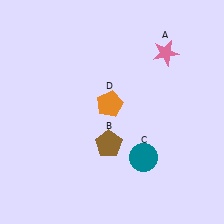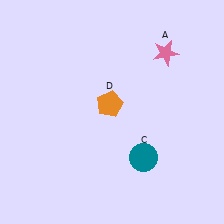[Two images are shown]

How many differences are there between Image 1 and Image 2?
There is 1 difference between the two images.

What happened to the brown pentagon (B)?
The brown pentagon (B) was removed in Image 2. It was in the bottom-left area of Image 1.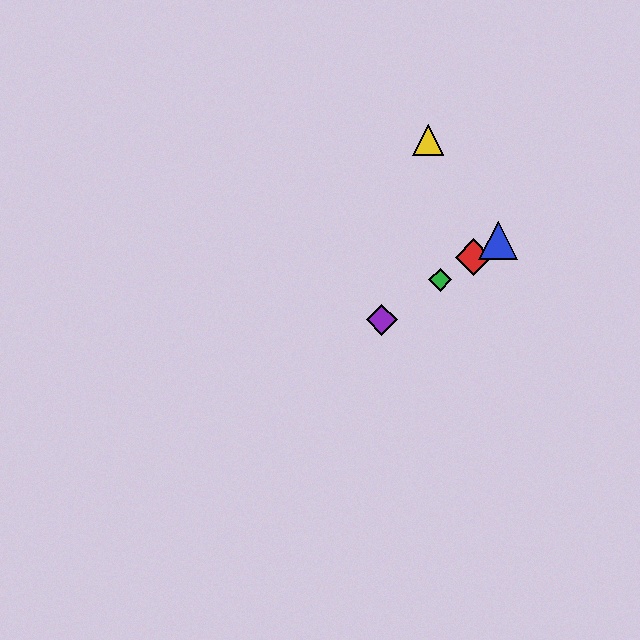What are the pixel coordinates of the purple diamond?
The purple diamond is at (382, 320).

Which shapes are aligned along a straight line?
The red diamond, the blue triangle, the green diamond, the purple diamond are aligned along a straight line.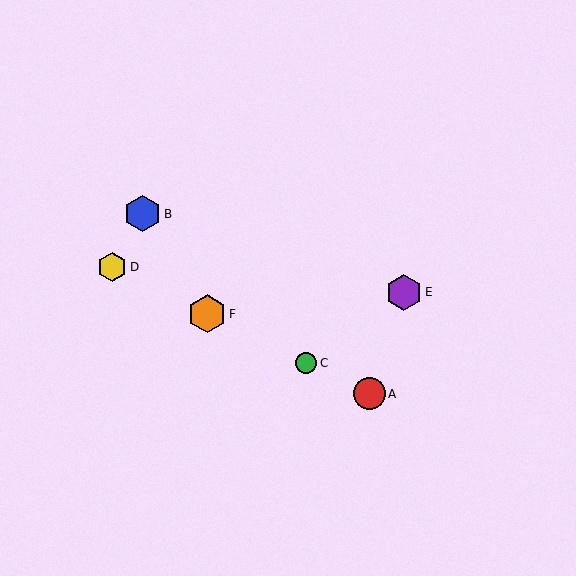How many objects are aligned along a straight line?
4 objects (A, C, D, F) are aligned along a straight line.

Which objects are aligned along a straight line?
Objects A, C, D, F are aligned along a straight line.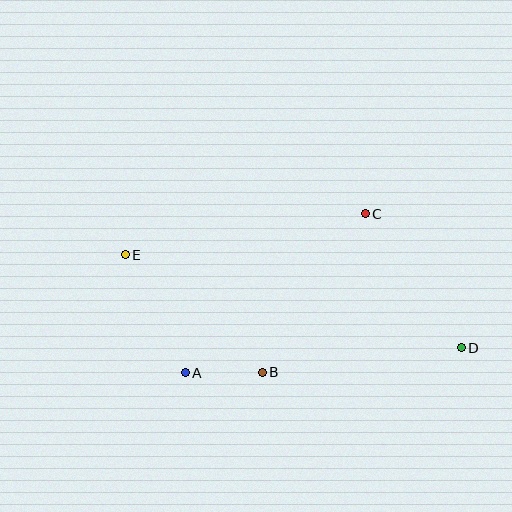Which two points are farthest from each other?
Points D and E are farthest from each other.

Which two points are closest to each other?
Points A and B are closest to each other.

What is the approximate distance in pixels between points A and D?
The distance between A and D is approximately 277 pixels.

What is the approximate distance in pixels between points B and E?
The distance between B and E is approximately 181 pixels.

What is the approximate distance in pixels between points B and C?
The distance between B and C is approximately 189 pixels.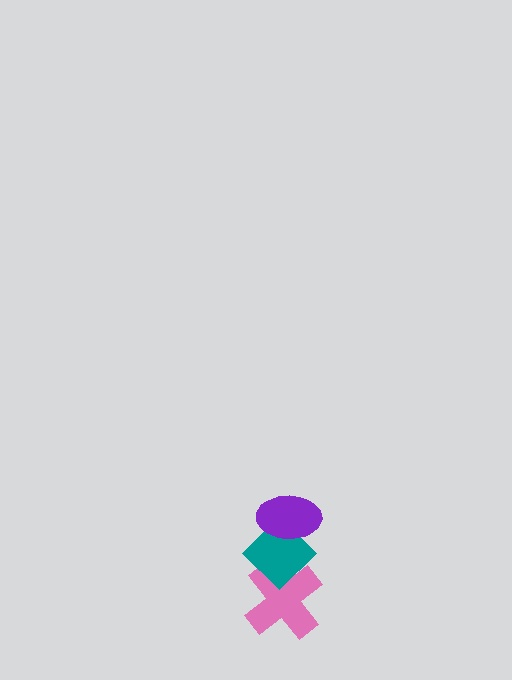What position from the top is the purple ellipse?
The purple ellipse is 1st from the top.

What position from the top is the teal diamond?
The teal diamond is 2nd from the top.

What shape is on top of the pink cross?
The teal diamond is on top of the pink cross.